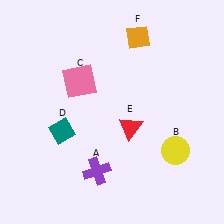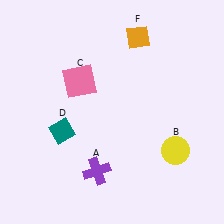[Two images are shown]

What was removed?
The red triangle (E) was removed in Image 2.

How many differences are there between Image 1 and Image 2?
There is 1 difference between the two images.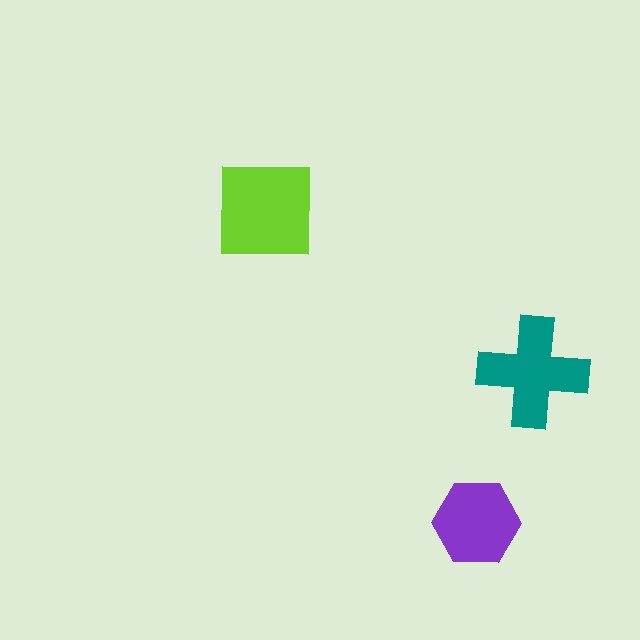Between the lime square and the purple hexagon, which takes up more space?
The lime square.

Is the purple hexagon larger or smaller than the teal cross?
Smaller.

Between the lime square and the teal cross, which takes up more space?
The lime square.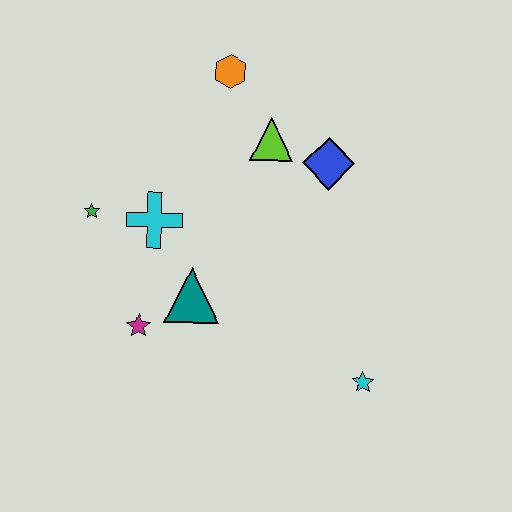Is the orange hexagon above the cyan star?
Yes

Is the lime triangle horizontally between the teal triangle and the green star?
No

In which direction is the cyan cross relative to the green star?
The cyan cross is to the right of the green star.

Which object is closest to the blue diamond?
The lime triangle is closest to the blue diamond.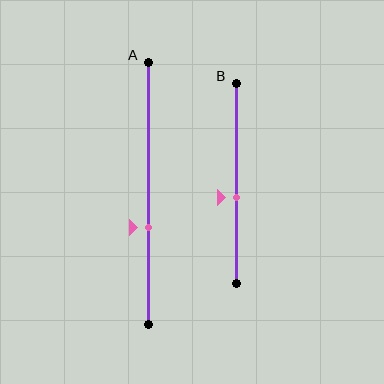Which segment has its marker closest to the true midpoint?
Segment B has its marker closest to the true midpoint.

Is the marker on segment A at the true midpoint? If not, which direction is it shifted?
No, the marker on segment A is shifted downward by about 13% of the segment length.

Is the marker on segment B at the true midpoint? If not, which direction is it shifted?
No, the marker on segment B is shifted downward by about 7% of the segment length.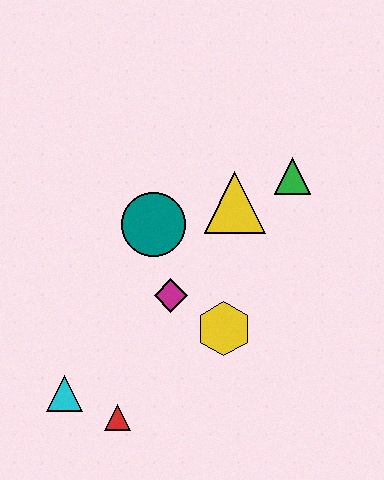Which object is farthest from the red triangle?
The green triangle is farthest from the red triangle.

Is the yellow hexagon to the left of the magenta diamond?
No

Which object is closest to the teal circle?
The magenta diamond is closest to the teal circle.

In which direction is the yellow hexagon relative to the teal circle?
The yellow hexagon is below the teal circle.